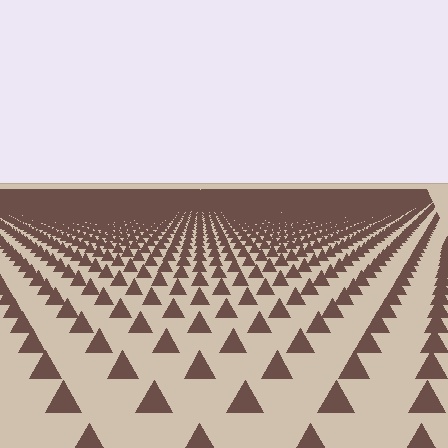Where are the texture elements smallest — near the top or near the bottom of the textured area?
Near the top.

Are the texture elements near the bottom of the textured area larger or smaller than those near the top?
Larger. Near the bottom, elements are closer to the viewer and appear at a bigger on-screen size.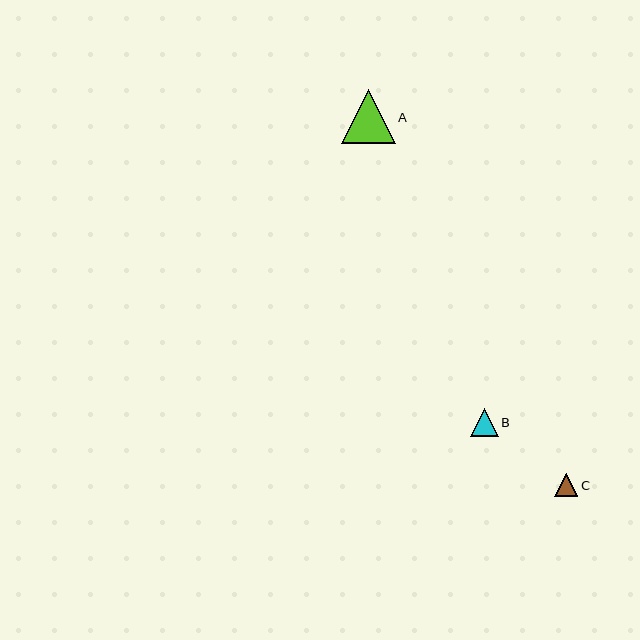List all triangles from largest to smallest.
From largest to smallest: A, B, C.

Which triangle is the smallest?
Triangle C is the smallest with a size of approximately 24 pixels.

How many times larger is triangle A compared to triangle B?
Triangle A is approximately 1.9 times the size of triangle B.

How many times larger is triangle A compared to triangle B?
Triangle A is approximately 1.9 times the size of triangle B.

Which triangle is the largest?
Triangle A is the largest with a size of approximately 54 pixels.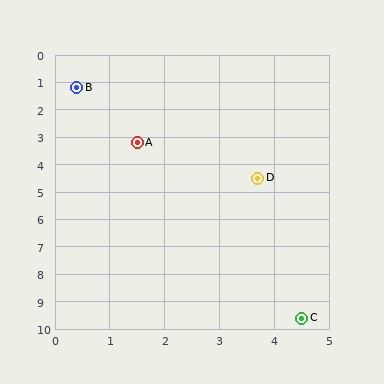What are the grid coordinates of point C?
Point C is at approximately (4.5, 9.6).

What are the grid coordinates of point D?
Point D is at approximately (3.7, 4.5).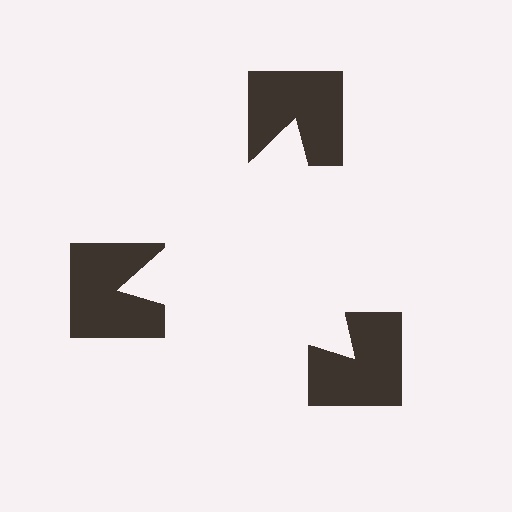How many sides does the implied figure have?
3 sides.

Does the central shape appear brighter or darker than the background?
It typically appears slightly brighter than the background, even though no actual brightness change is drawn.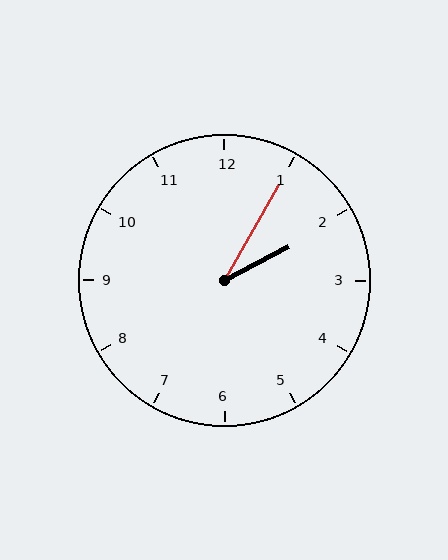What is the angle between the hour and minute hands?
Approximately 32 degrees.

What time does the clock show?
2:05.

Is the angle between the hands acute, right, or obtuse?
It is acute.